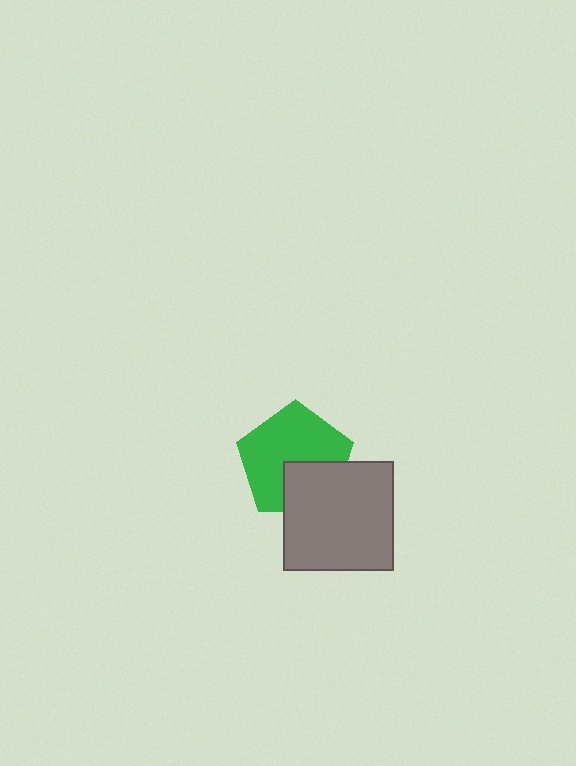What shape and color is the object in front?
The object in front is a gray square.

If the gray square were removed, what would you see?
You would see the complete green pentagon.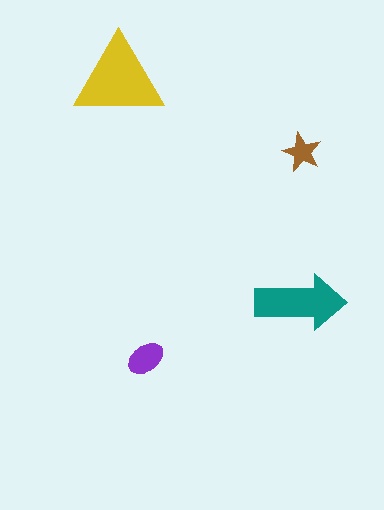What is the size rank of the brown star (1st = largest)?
4th.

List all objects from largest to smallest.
The yellow triangle, the teal arrow, the purple ellipse, the brown star.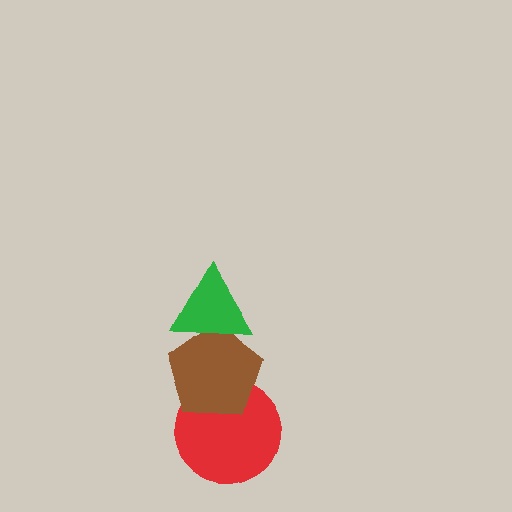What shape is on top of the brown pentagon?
The green triangle is on top of the brown pentagon.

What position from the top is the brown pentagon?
The brown pentagon is 2nd from the top.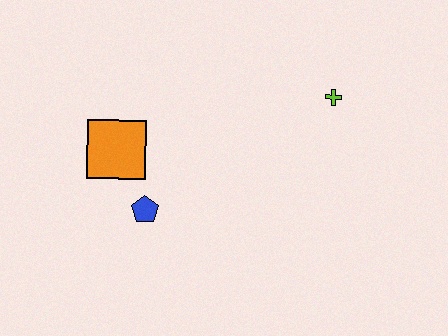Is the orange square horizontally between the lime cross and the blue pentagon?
No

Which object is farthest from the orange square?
The lime cross is farthest from the orange square.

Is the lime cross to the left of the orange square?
No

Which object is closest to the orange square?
The blue pentagon is closest to the orange square.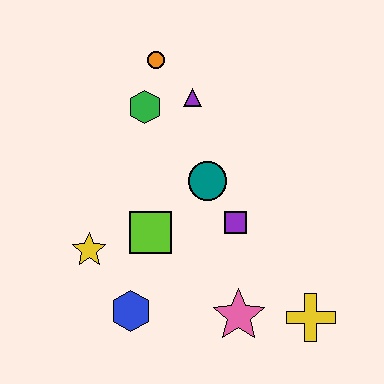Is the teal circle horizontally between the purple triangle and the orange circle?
No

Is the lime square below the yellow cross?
No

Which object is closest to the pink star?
The yellow cross is closest to the pink star.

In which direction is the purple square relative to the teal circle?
The purple square is below the teal circle.